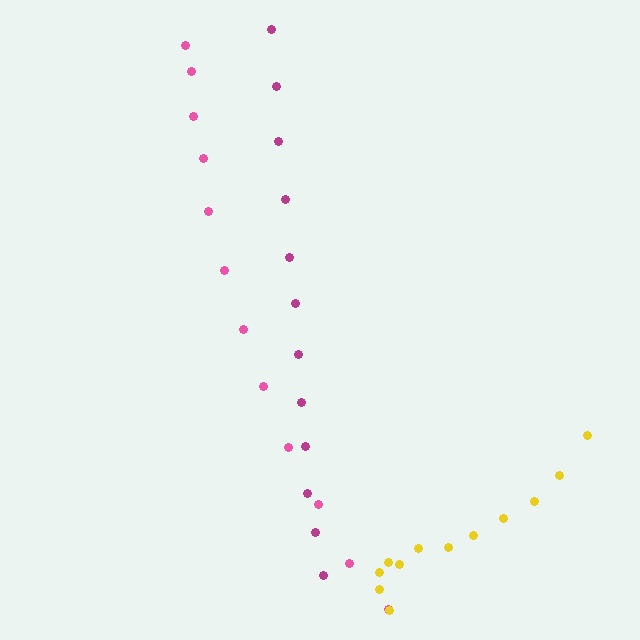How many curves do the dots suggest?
There are 3 distinct paths.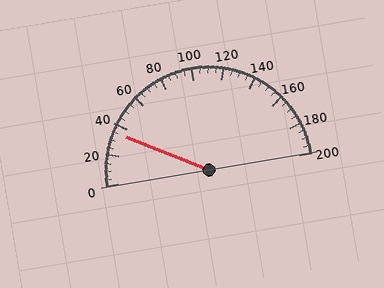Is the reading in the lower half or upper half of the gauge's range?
The reading is in the lower half of the range (0 to 200).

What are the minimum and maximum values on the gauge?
The gauge ranges from 0 to 200.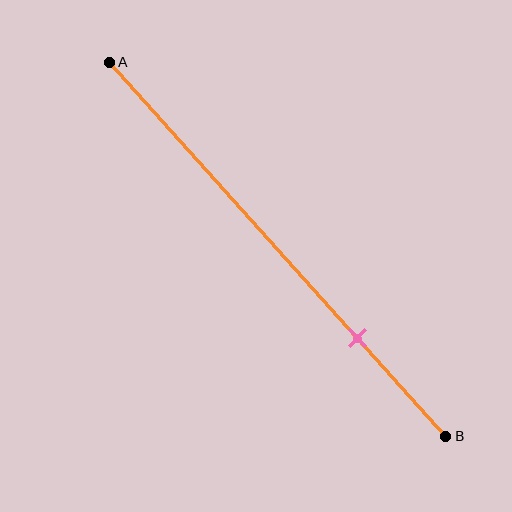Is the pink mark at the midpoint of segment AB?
No, the mark is at about 75% from A, not at the 50% midpoint.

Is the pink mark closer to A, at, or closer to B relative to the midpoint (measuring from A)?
The pink mark is closer to point B than the midpoint of segment AB.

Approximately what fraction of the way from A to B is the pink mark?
The pink mark is approximately 75% of the way from A to B.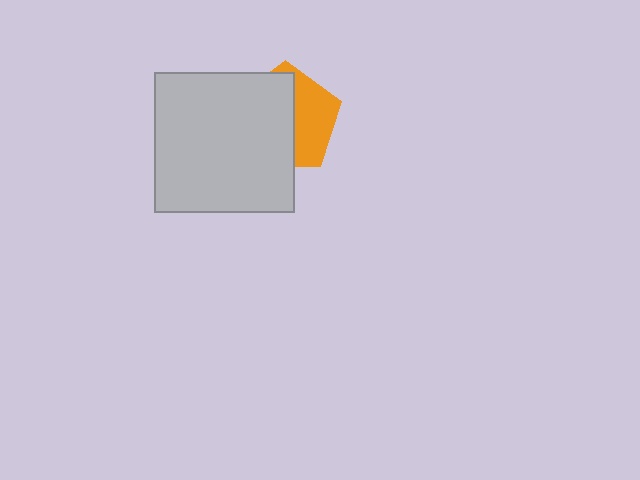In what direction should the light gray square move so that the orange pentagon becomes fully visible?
The light gray square should move left. That is the shortest direction to clear the overlap and leave the orange pentagon fully visible.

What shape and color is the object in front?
The object in front is a light gray square.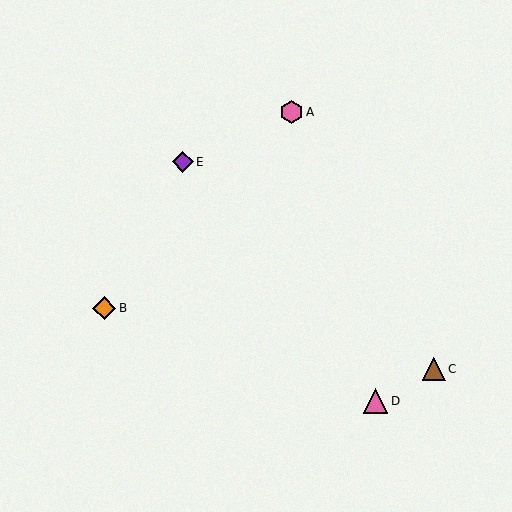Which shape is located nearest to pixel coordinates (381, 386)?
The pink triangle (labeled D) at (376, 401) is nearest to that location.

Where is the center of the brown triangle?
The center of the brown triangle is at (434, 369).